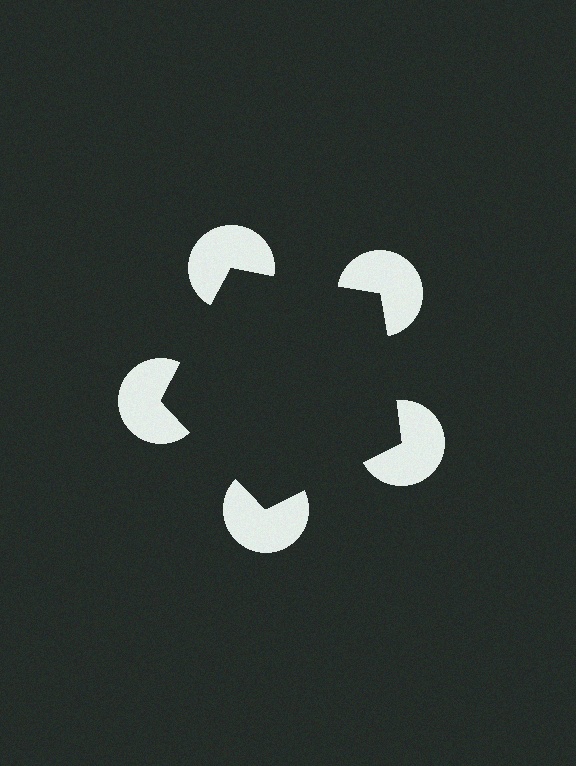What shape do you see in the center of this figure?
An illusory pentagon — its edges are inferred from the aligned wedge cuts in the pac-man discs, not physically drawn.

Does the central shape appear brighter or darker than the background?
It typically appears slightly darker than the background, even though no actual brightness change is drawn.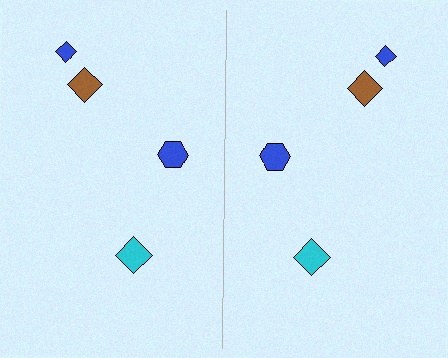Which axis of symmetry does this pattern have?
The pattern has a vertical axis of symmetry running through the center of the image.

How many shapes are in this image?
There are 8 shapes in this image.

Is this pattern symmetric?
Yes, this pattern has bilateral (reflection) symmetry.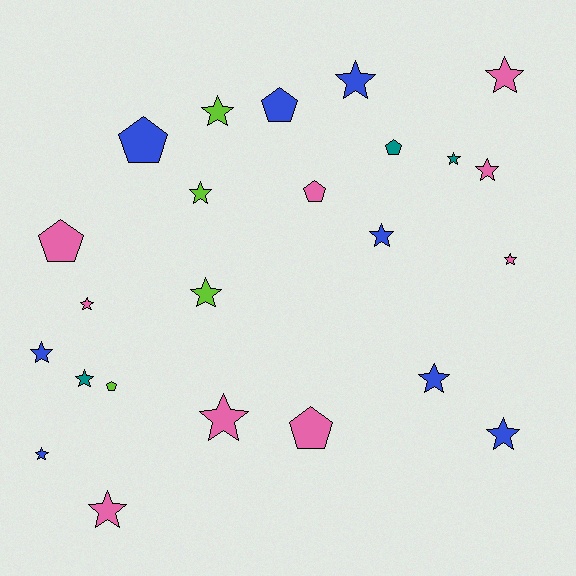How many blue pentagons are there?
There are 2 blue pentagons.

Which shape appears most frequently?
Star, with 17 objects.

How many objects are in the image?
There are 24 objects.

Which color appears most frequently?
Pink, with 9 objects.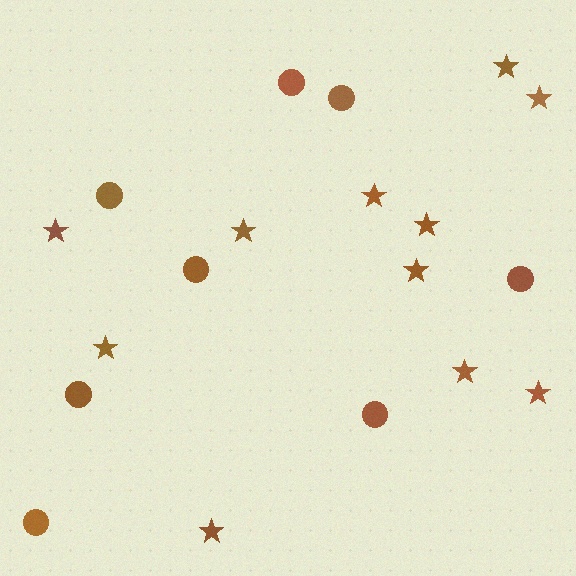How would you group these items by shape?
There are 2 groups: one group of circles (8) and one group of stars (11).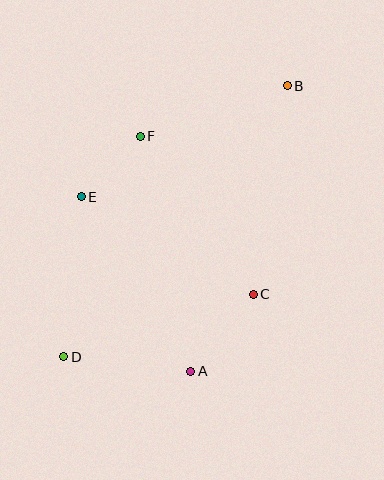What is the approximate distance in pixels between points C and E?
The distance between C and E is approximately 197 pixels.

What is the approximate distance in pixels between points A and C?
The distance between A and C is approximately 99 pixels.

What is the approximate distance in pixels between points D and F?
The distance between D and F is approximately 233 pixels.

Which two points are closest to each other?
Points E and F are closest to each other.